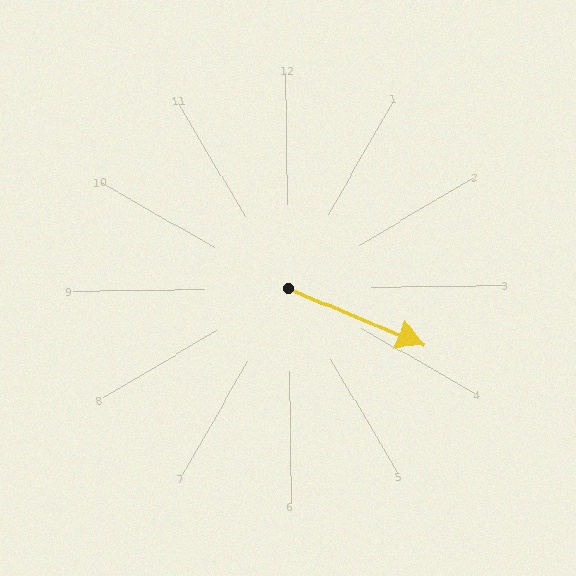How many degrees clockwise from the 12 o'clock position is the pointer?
Approximately 114 degrees.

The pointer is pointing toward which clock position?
Roughly 4 o'clock.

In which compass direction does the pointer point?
Southeast.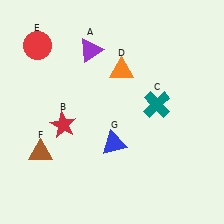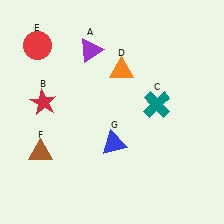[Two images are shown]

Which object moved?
The red star (B) moved up.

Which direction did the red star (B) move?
The red star (B) moved up.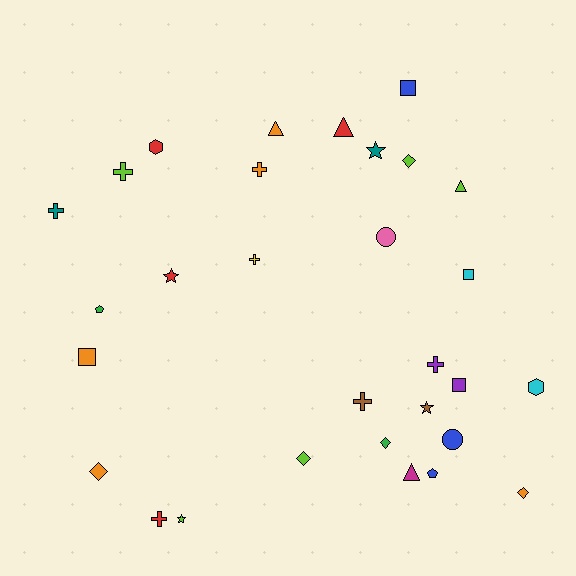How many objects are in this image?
There are 30 objects.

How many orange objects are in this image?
There are 5 orange objects.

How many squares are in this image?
There are 4 squares.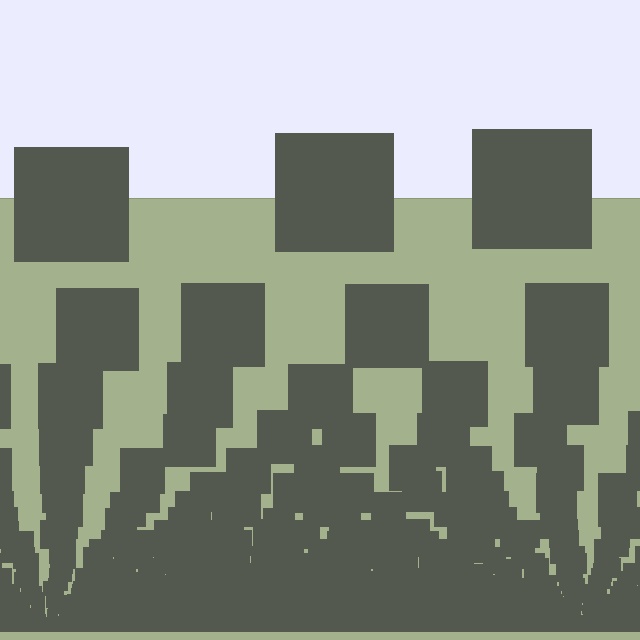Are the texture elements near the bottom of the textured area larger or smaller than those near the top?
Smaller. The gradient is inverted — elements near the bottom are smaller and denser.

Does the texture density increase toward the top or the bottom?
Density increases toward the bottom.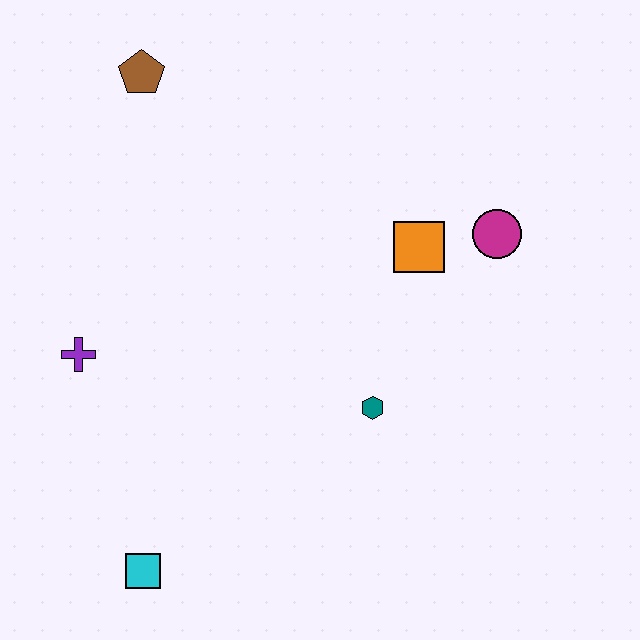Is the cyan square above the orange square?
No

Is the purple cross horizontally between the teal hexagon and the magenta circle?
No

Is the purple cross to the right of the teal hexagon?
No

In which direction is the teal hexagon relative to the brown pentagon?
The teal hexagon is below the brown pentagon.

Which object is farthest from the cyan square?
The brown pentagon is farthest from the cyan square.